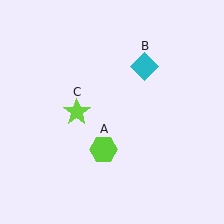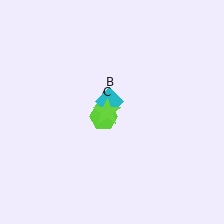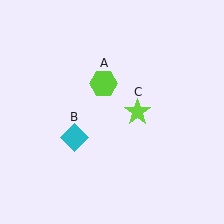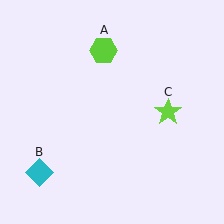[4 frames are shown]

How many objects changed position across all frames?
3 objects changed position: lime hexagon (object A), cyan diamond (object B), lime star (object C).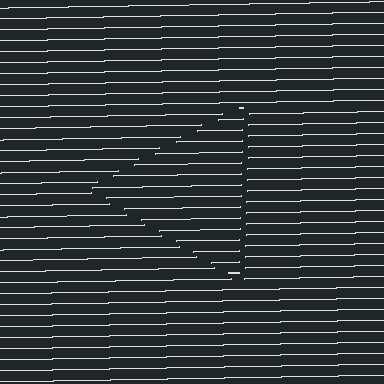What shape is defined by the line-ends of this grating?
An illusory triangle. The interior of the shape contains the same grating, shifted by half a period — the contour is defined by the phase discontinuity where line-ends from the inner and outer gratings abut.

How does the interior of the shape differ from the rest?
The interior of the shape contains the same grating, shifted by half a period — the contour is defined by the phase discontinuity where line-ends from the inner and outer gratings abut.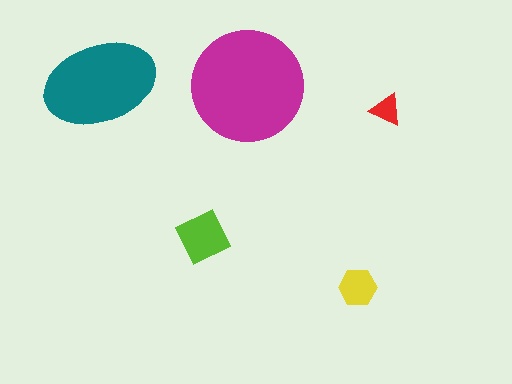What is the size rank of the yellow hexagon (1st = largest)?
4th.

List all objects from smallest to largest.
The red triangle, the yellow hexagon, the lime square, the teal ellipse, the magenta circle.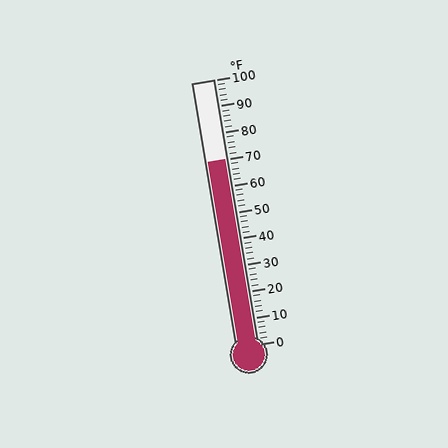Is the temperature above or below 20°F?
The temperature is above 20°F.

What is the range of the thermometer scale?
The thermometer scale ranges from 0°F to 100°F.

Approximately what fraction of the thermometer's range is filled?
The thermometer is filled to approximately 70% of its range.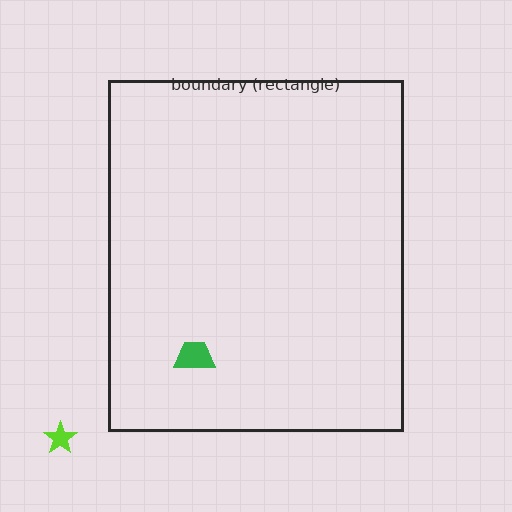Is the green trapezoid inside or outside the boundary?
Inside.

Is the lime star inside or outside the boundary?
Outside.